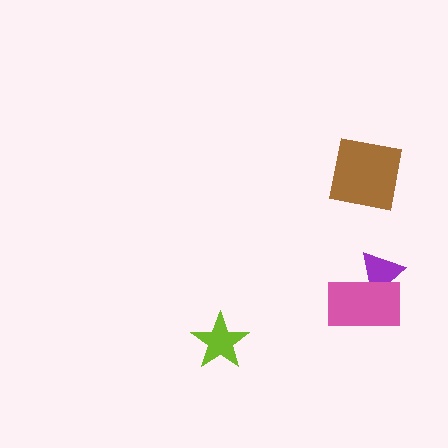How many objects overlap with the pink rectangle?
1 object overlaps with the pink rectangle.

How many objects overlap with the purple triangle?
1 object overlaps with the purple triangle.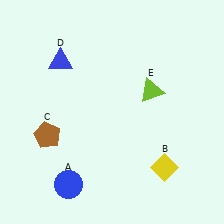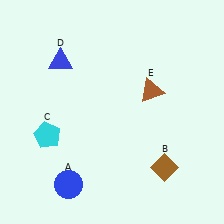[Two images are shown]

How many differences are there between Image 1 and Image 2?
There are 3 differences between the two images.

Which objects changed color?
B changed from yellow to brown. C changed from brown to cyan. E changed from lime to brown.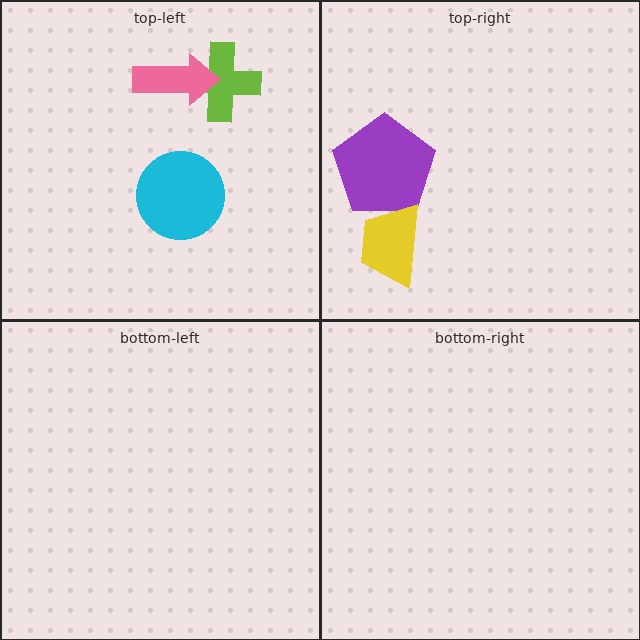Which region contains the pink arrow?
The top-left region.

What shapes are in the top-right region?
The purple pentagon, the yellow trapezoid.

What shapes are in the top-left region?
The cyan circle, the lime cross, the pink arrow.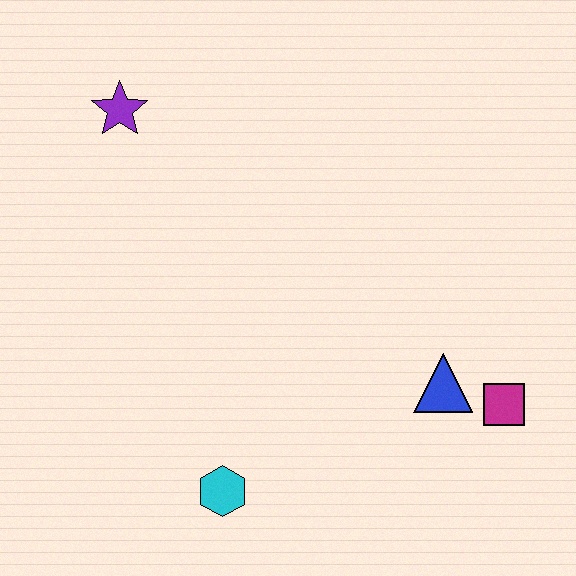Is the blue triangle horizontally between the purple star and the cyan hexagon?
No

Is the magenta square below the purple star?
Yes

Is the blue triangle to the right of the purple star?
Yes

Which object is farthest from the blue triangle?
The purple star is farthest from the blue triangle.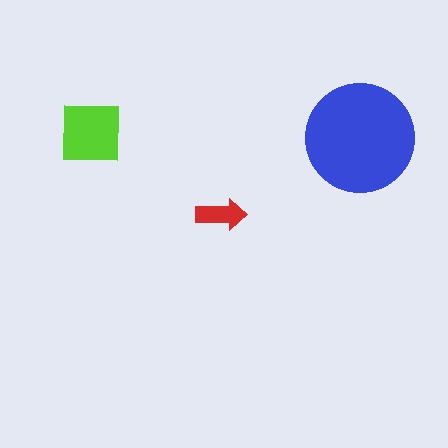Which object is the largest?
The blue circle.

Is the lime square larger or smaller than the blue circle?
Smaller.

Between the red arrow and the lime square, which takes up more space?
The lime square.